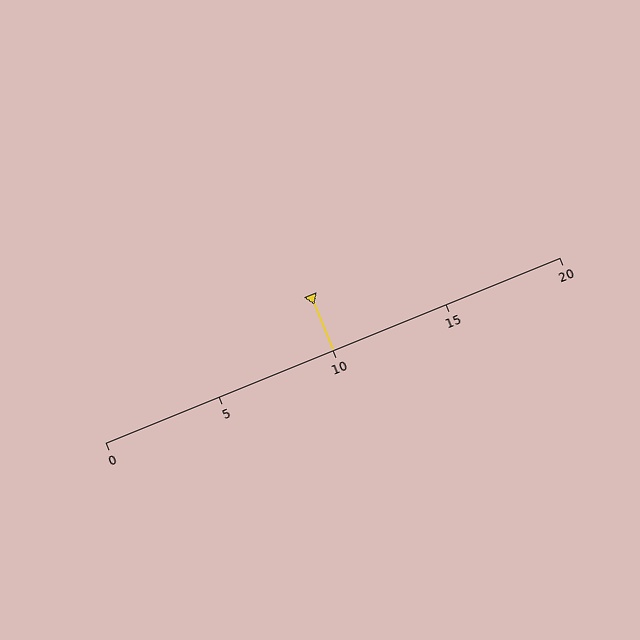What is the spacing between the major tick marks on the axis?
The major ticks are spaced 5 apart.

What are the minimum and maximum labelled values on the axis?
The axis runs from 0 to 20.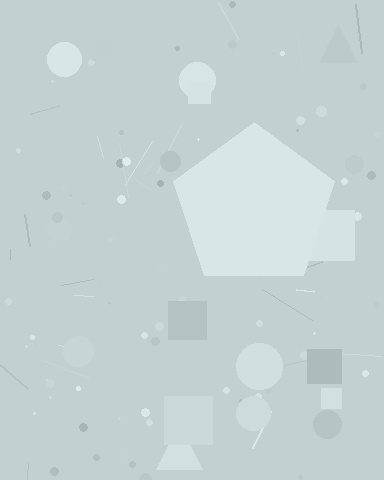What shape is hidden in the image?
A pentagon is hidden in the image.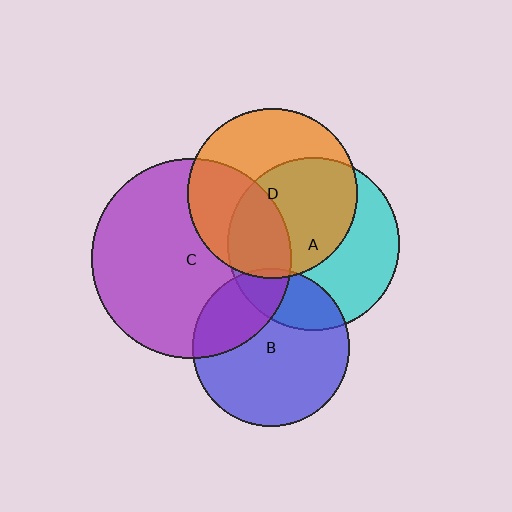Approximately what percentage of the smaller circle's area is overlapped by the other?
Approximately 25%.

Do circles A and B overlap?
Yes.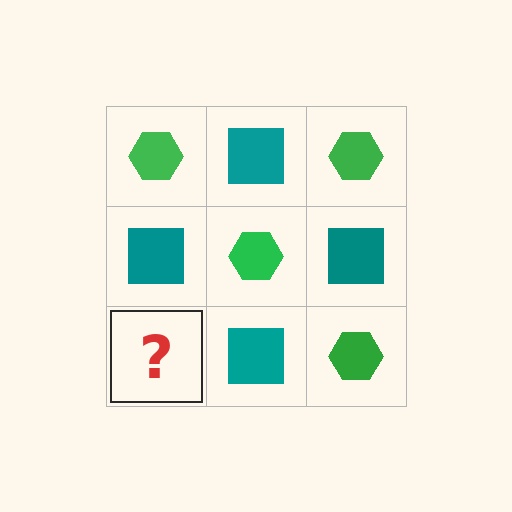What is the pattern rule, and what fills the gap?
The rule is that it alternates green hexagon and teal square in a checkerboard pattern. The gap should be filled with a green hexagon.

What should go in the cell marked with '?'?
The missing cell should contain a green hexagon.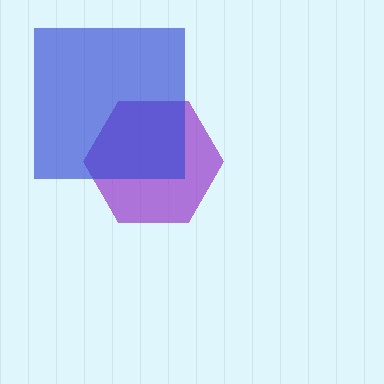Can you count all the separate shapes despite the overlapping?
Yes, there are 2 separate shapes.